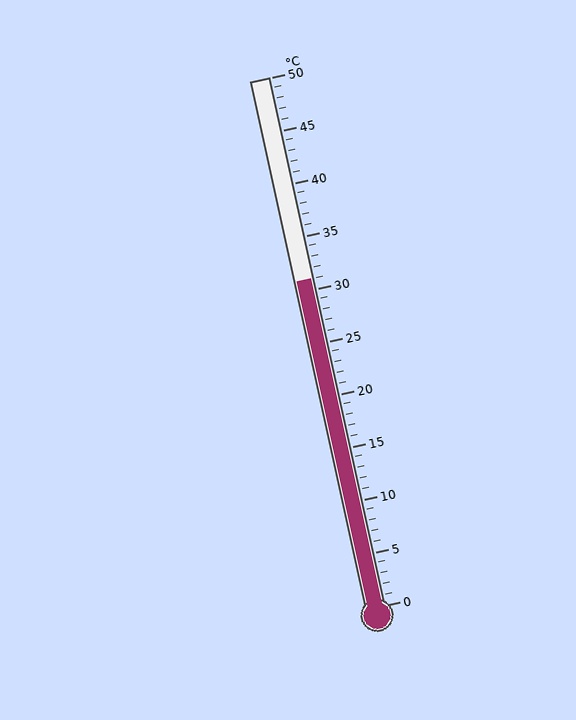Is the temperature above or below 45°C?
The temperature is below 45°C.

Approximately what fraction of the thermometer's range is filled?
The thermometer is filled to approximately 60% of its range.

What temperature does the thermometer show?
The thermometer shows approximately 31°C.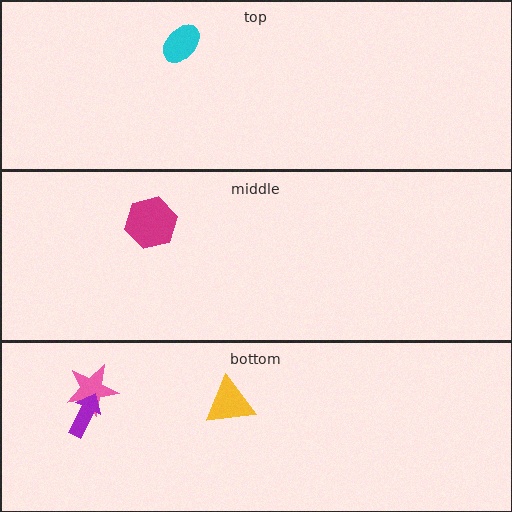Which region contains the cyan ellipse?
The top region.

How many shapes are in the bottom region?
3.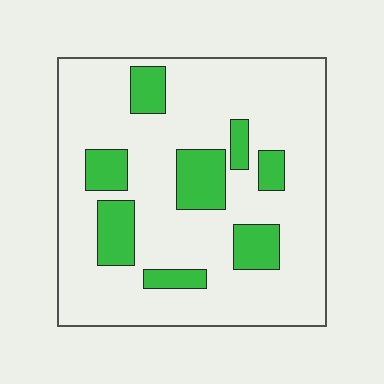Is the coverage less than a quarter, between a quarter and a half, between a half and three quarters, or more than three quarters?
Less than a quarter.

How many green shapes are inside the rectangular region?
8.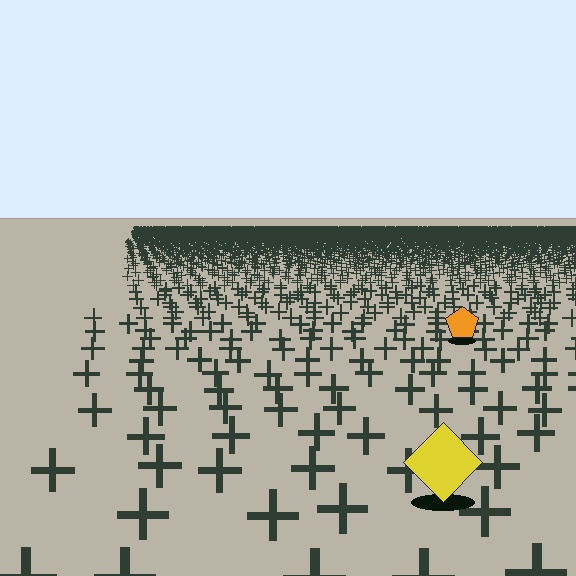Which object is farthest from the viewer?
The orange pentagon is farthest from the viewer. It appears smaller and the ground texture around it is denser.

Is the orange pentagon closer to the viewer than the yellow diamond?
No. The yellow diamond is closer — you can tell from the texture gradient: the ground texture is coarser near it.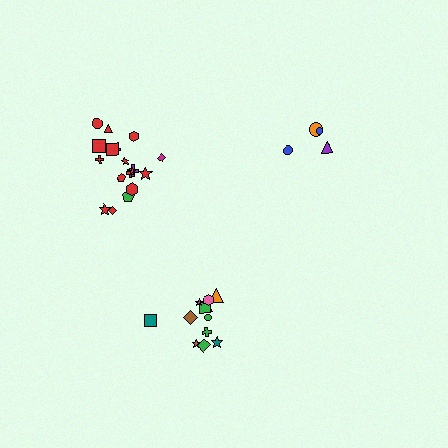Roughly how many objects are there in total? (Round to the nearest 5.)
Roughly 35 objects in total.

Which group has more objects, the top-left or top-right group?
The top-left group.